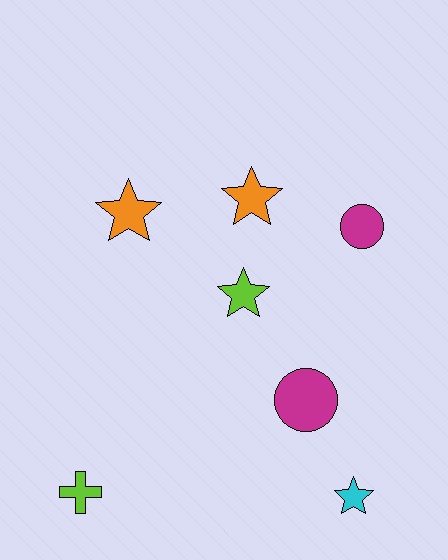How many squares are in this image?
There are no squares.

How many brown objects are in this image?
There are no brown objects.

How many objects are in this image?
There are 7 objects.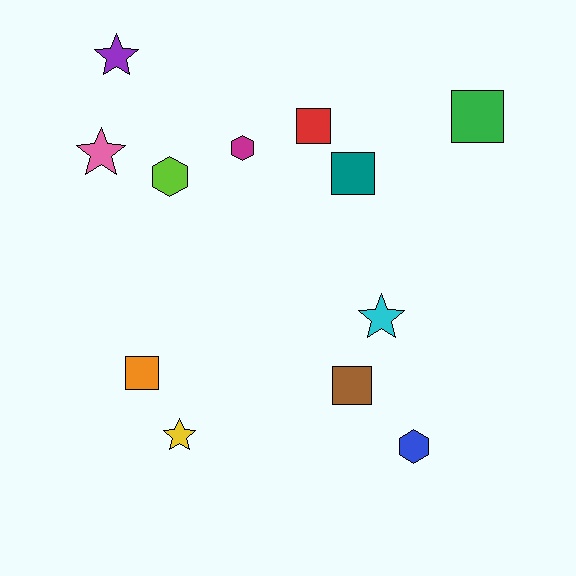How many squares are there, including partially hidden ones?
There are 5 squares.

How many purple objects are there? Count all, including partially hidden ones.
There is 1 purple object.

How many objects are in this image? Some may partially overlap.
There are 12 objects.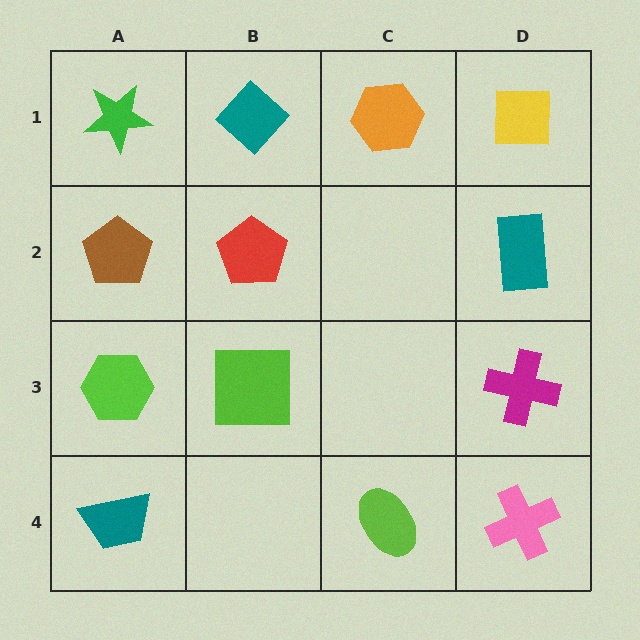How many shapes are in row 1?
4 shapes.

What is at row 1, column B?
A teal diamond.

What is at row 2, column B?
A red pentagon.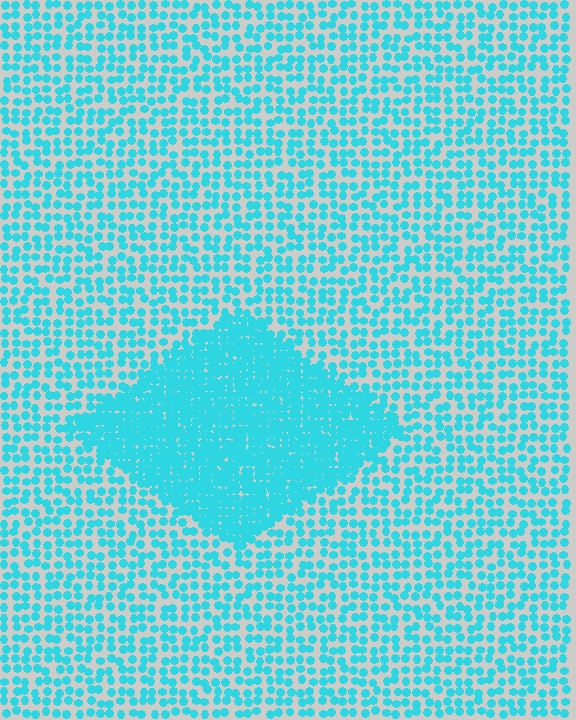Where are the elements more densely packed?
The elements are more densely packed inside the diamond boundary.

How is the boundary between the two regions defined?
The boundary is defined by a change in element density (approximately 2.4x ratio). All elements are the same color, size, and shape.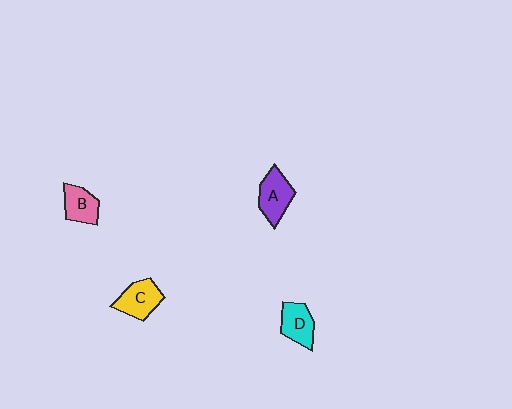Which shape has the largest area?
Shape A (purple).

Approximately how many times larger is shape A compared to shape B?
Approximately 1.2 times.